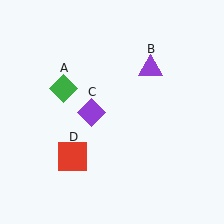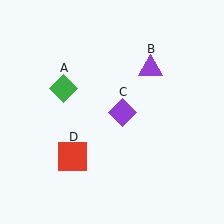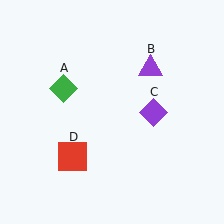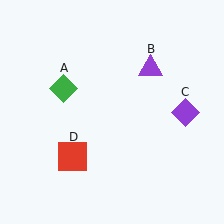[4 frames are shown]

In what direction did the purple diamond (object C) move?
The purple diamond (object C) moved right.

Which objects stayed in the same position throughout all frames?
Green diamond (object A) and purple triangle (object B) and red square (object D) remained stationary.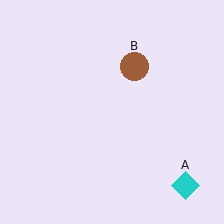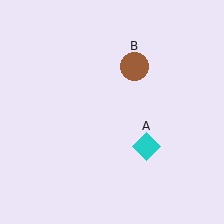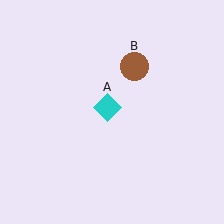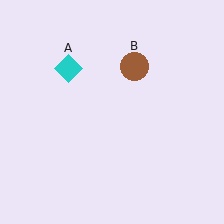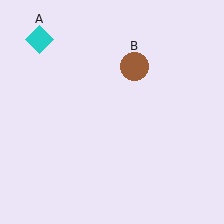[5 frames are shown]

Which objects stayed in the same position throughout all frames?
Brown circle (object B) remained stationary.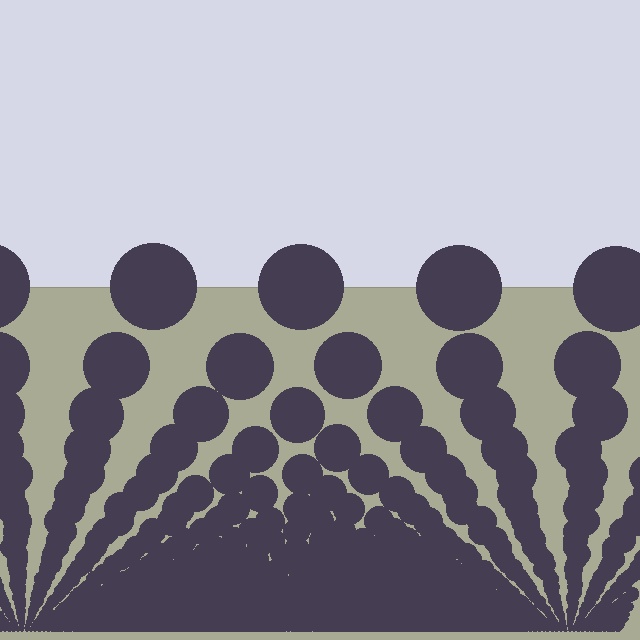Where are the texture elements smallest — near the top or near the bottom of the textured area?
Near the bottom.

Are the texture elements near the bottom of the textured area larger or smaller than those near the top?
Smaller. The gradient is inverted — elements near the bottom are smaller and denser.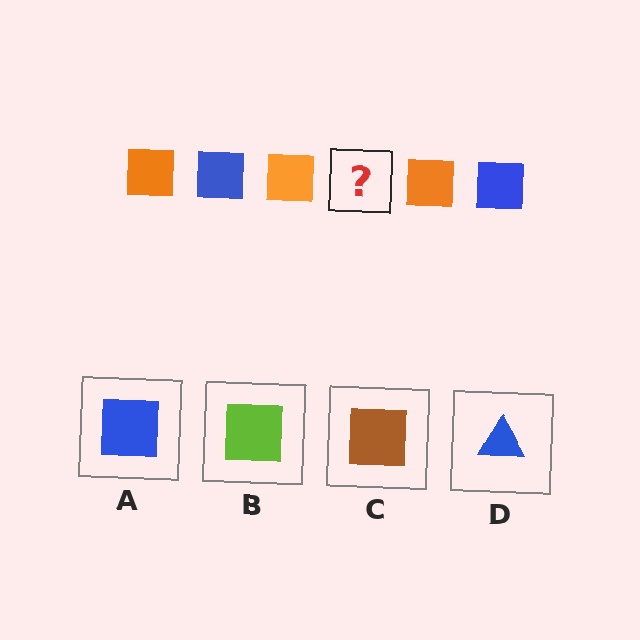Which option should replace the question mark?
Option A.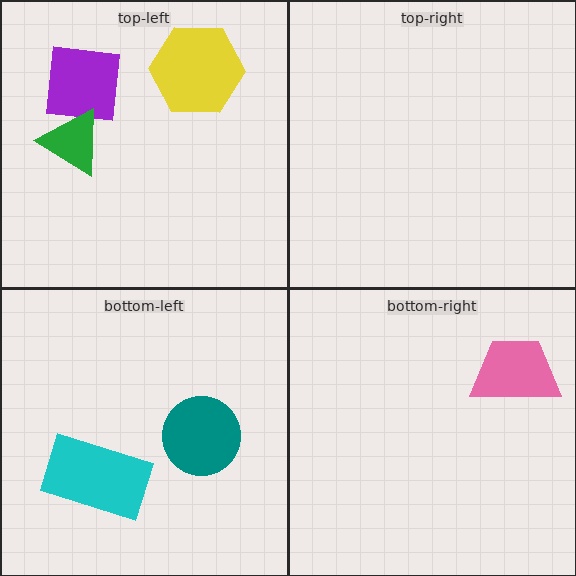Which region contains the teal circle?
The bottom-left region.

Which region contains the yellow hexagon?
The top-left region.